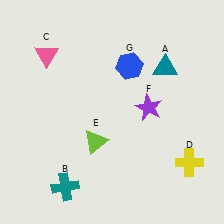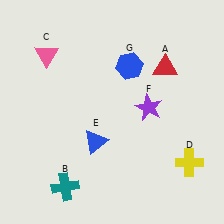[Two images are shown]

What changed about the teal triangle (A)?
In Image 1, A is teal. In Image 2, it changed to red.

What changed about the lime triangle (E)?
In Image 1, E is lime. In Image 2, it changed to blue.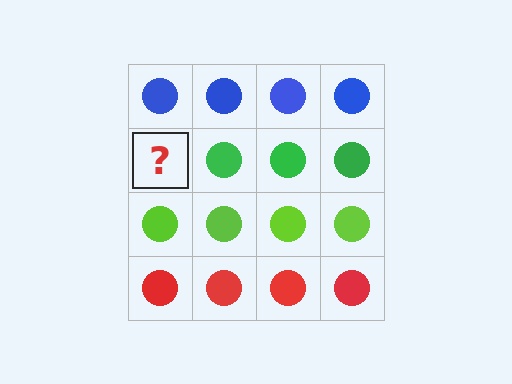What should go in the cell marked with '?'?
The missing cell should contain a green circle.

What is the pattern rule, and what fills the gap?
The rule is that each row has a consistent color. The gap should be filled with a green circle.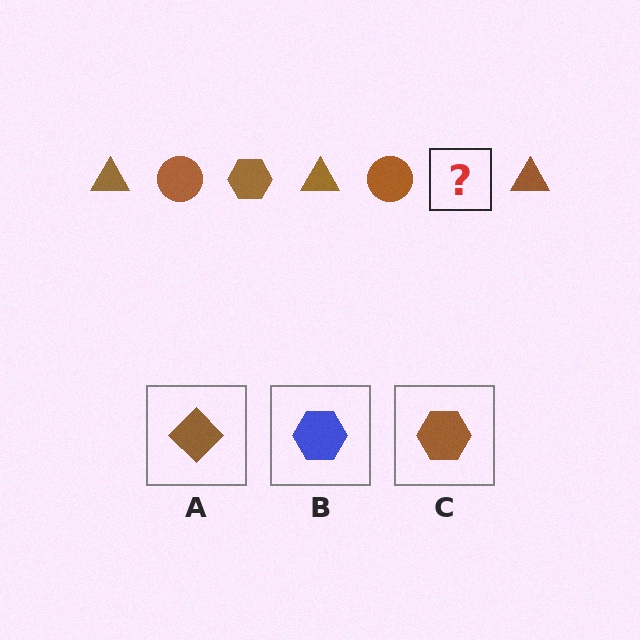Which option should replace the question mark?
Option C.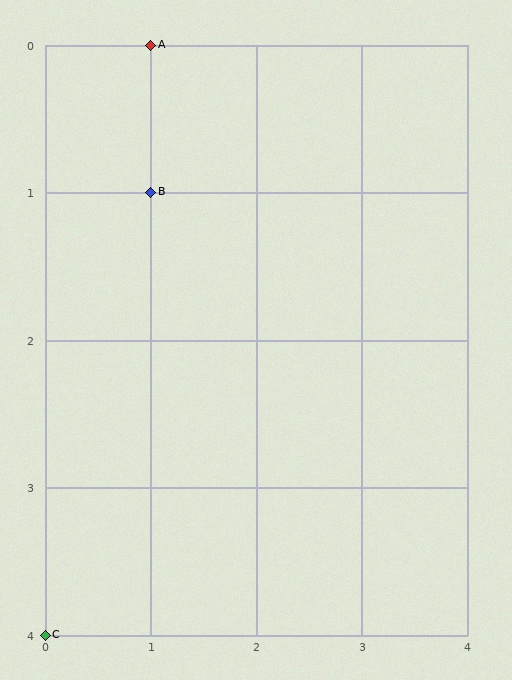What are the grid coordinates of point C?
Point C is at grid coordinates (0, 4).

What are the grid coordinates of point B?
Point B is at grid coordinates (1, 1).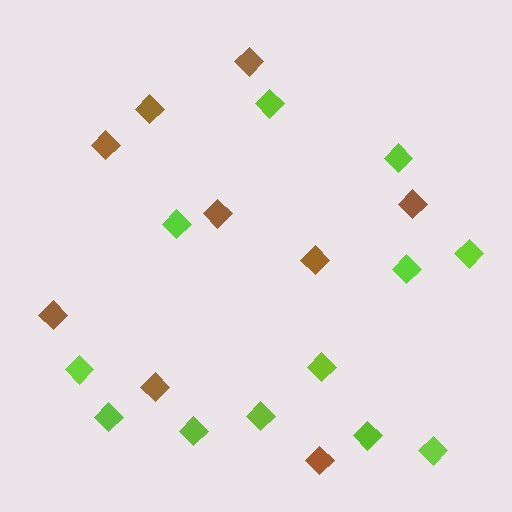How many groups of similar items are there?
There are 2 groups: one group of lime diamonds (12) and one group of brown diamonds (9).